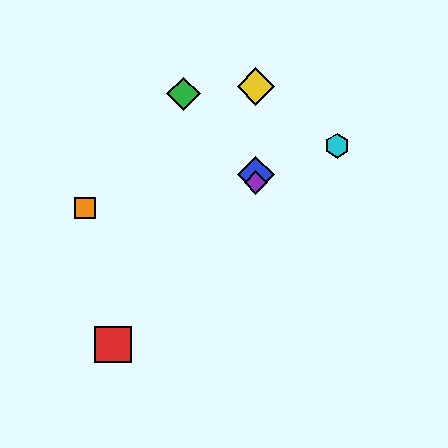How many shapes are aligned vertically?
3 shapes (the blue diamond, the yellow diamond, the purple diamond) are aligned vertically.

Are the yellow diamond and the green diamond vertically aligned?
No, the yellow diamond is at x≈256 and the green diamond is at x≈184.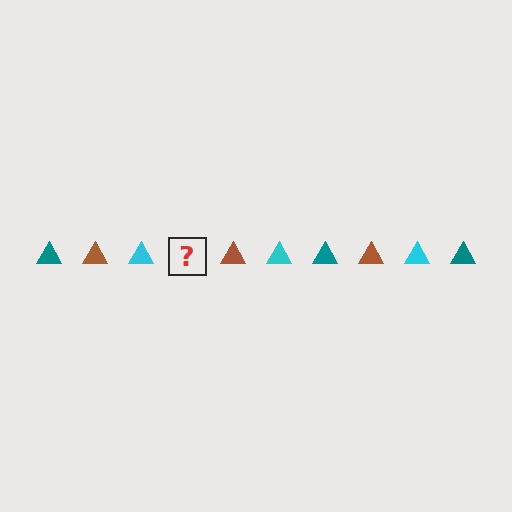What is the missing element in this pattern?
The missing element is a teal triangle.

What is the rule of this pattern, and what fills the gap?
The rule is that the pattern cycles through teal, brown, cyan triangles. The gap should be filled with a teal triangle.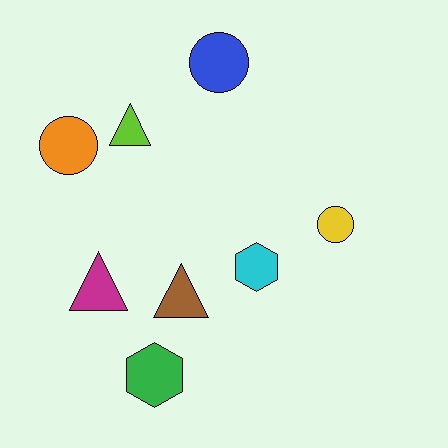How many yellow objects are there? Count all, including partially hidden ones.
There is 1 yellow object.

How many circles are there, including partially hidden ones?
There are 3 circles.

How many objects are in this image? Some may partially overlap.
There are 8 objects.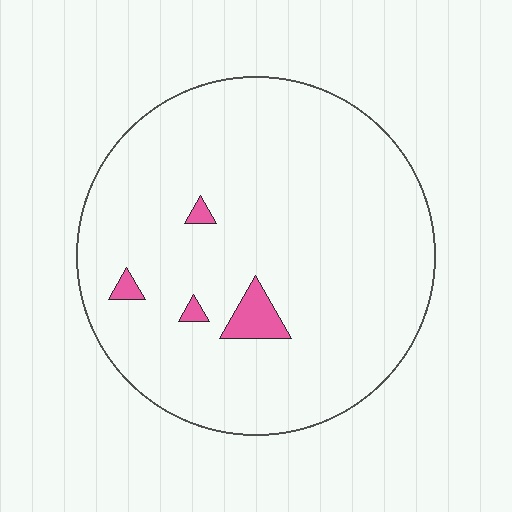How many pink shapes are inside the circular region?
4.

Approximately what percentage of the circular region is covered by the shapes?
Approximately 5%.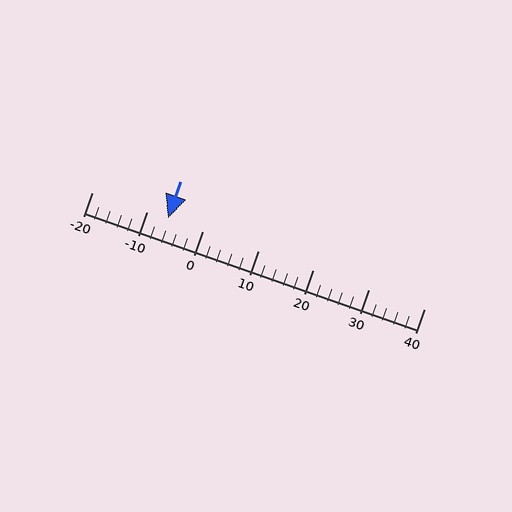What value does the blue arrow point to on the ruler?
The blue arrow points to approximately -6.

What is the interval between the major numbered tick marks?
The major tick marks are spaced 10 units apart.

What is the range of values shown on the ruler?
The ruler shows values from -20 to 40.